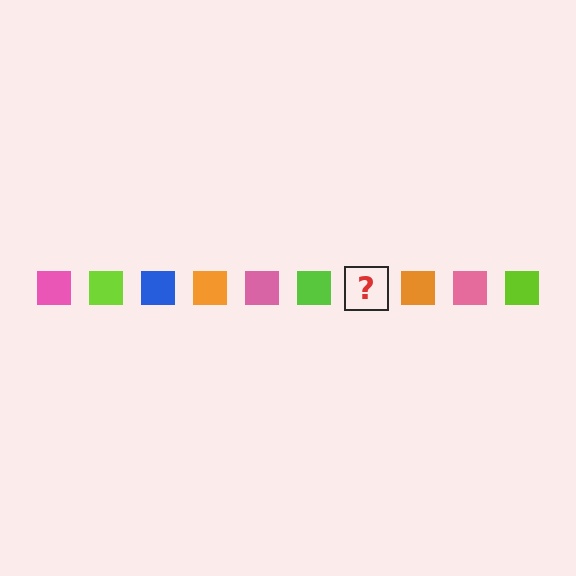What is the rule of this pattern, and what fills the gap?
The rule is that the pattern cycles through pink, lime, blue, orange squares. The gap should be filled with a blue square.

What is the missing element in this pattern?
The missing element is a blue square.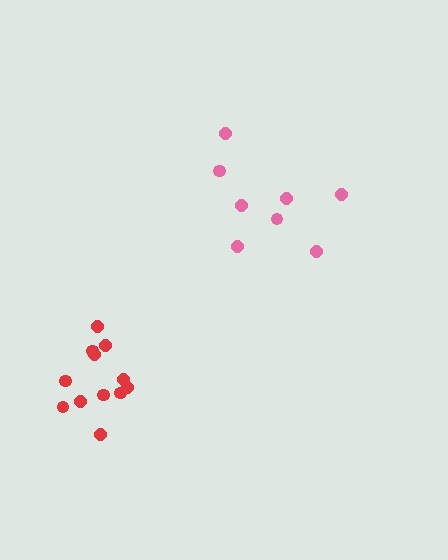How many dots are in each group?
Group 1: 12 dots, Group 2: 8 dots (20 total).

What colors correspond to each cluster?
The clusters are colored: red, pink.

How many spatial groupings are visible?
There are 2 spatial groupings.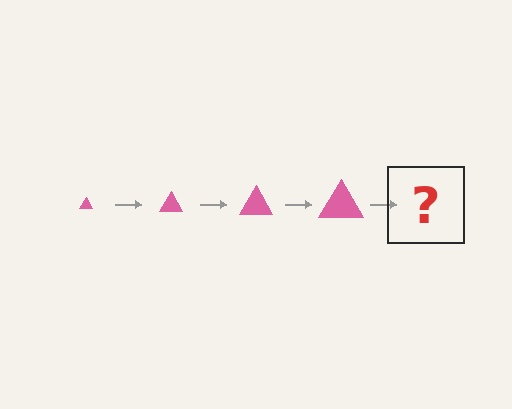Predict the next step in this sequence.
The next step is a pink triangle, larger than the previous one.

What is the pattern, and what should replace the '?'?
The pattern is that the triangle gets progressively larger each step. The '?' should be a pink triangle, larger than the previous one.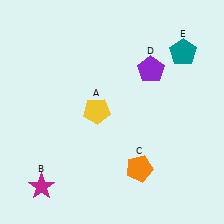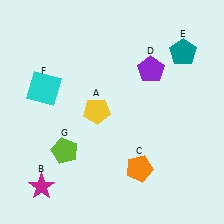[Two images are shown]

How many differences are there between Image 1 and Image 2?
There are 2 differences between the two images.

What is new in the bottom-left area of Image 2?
A lime pentagon (G) was added in the bottom-left area of Image 2.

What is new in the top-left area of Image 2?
A cyan square (F) was added in the top-left area of Image 2.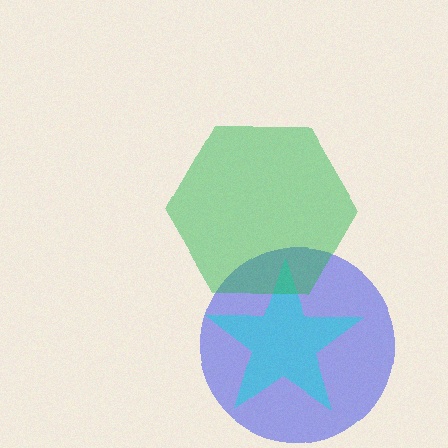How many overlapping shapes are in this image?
There are 3 overlapping shapes in the image.